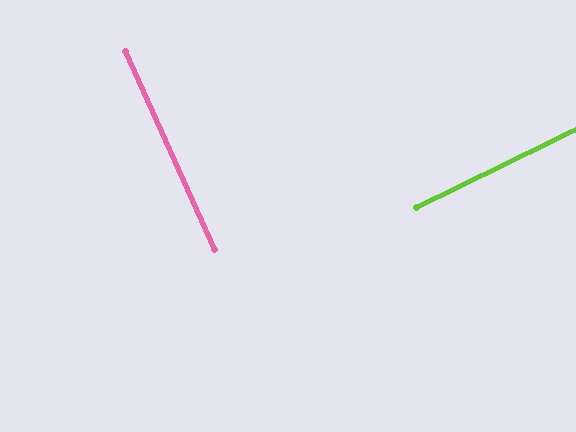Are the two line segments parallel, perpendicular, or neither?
Perpendicular — they meet at approximately 88°.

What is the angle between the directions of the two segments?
Approximately 88 degrees.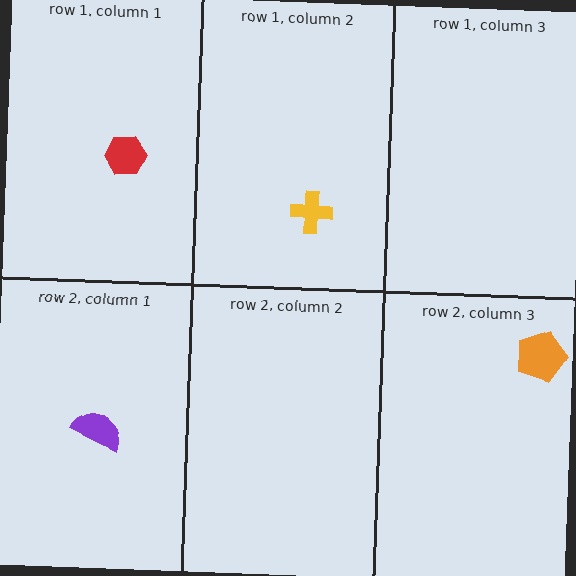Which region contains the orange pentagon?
The row 2, column 3 region.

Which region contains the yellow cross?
The row 1, column 2 region.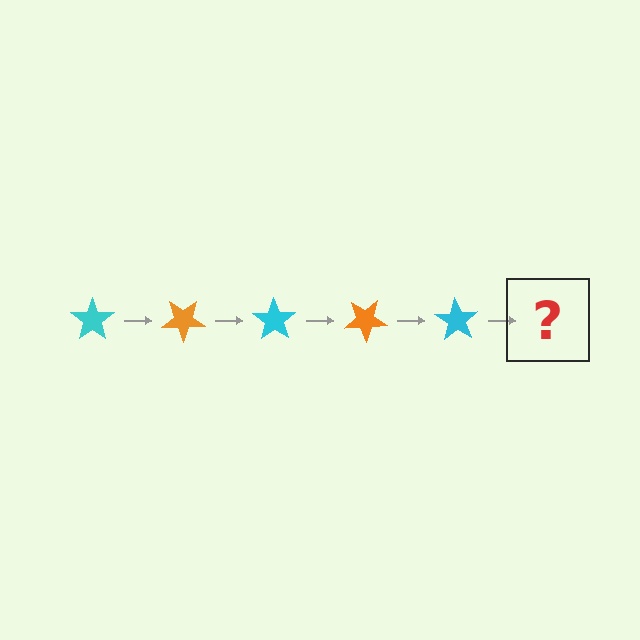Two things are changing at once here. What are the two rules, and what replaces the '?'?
The two rules are that it rotates 35 degrees each step and the color cycles through cyan and orange. The '?' should be an orange star, rotated 175 degrees from the start.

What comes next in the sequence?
The next element should be an orange star, rotated 175 degrees from the start.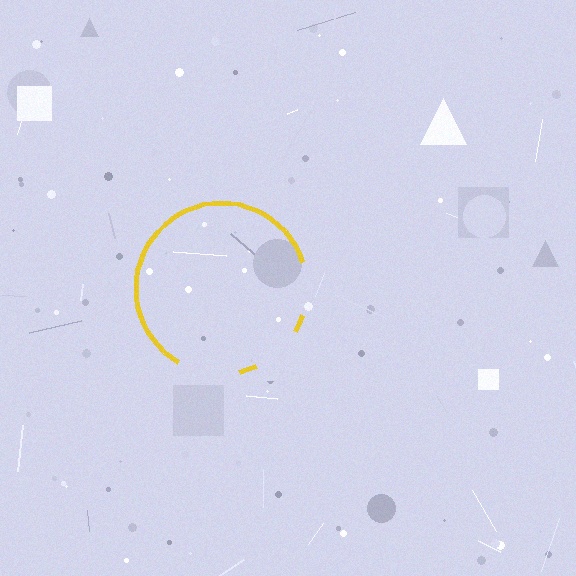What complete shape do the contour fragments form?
The contour fragments form a circle.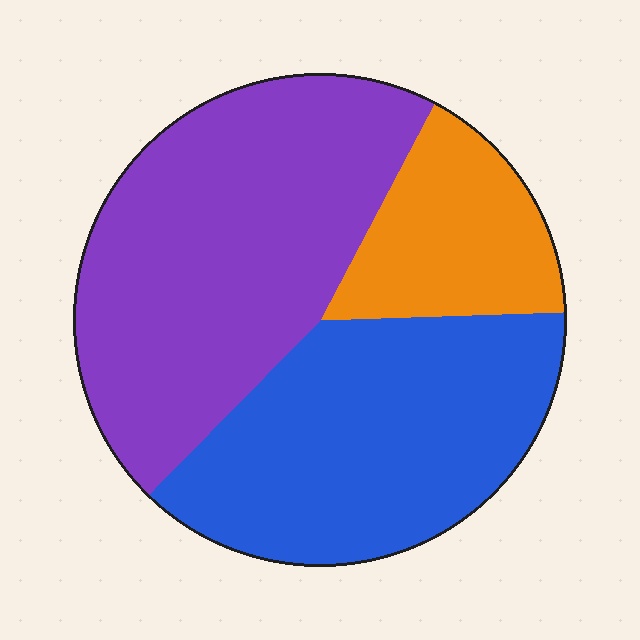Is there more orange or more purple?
Purple.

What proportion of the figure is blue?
Blue covers about 40% of the figure.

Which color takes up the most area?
Purple, at roughly 45%.